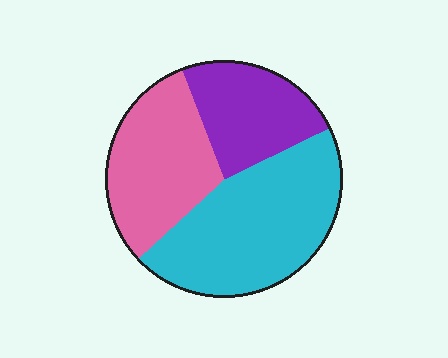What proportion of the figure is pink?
Pink covers roughly 30% of the figure.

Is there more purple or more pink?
Pink.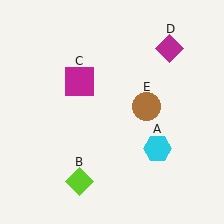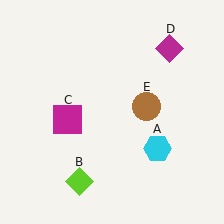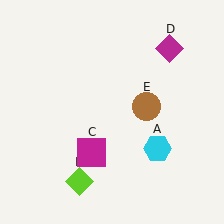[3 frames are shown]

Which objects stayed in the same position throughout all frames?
Cyan hexagon (object A) and lime diamond (object B) and magenta diamond (object D) and brown circle (object E) remained stationary.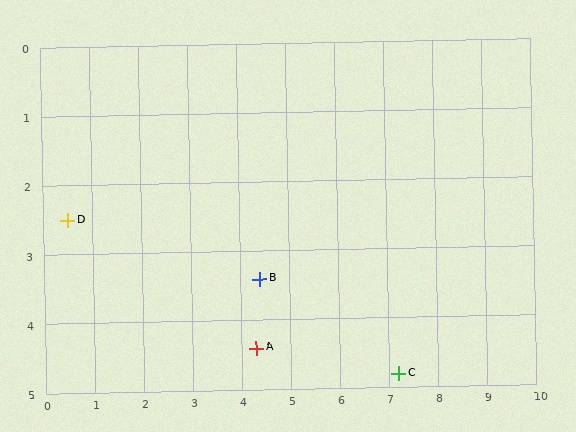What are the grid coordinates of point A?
Point A is at approximately (4.3, 4.4).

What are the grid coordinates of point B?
Point B is at approximately (4.4, 3.4).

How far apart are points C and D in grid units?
Points C and D are about 7.1 grid units apart.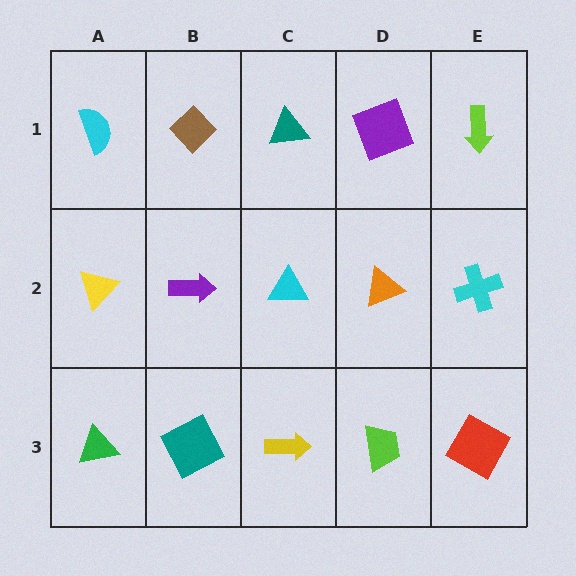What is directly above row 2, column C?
A teal triangle.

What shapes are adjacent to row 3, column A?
A yellow triangle (row 2, column A), a teal square (row 3, column B).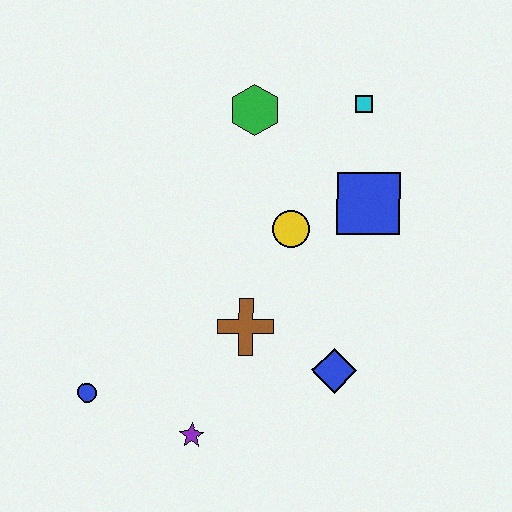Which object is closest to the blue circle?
The purple star is closest to the blue circle.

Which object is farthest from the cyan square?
The blue circle is farthest from the cyan square.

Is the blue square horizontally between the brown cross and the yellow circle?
No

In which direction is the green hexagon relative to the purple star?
The green hexagon is above the purple star.